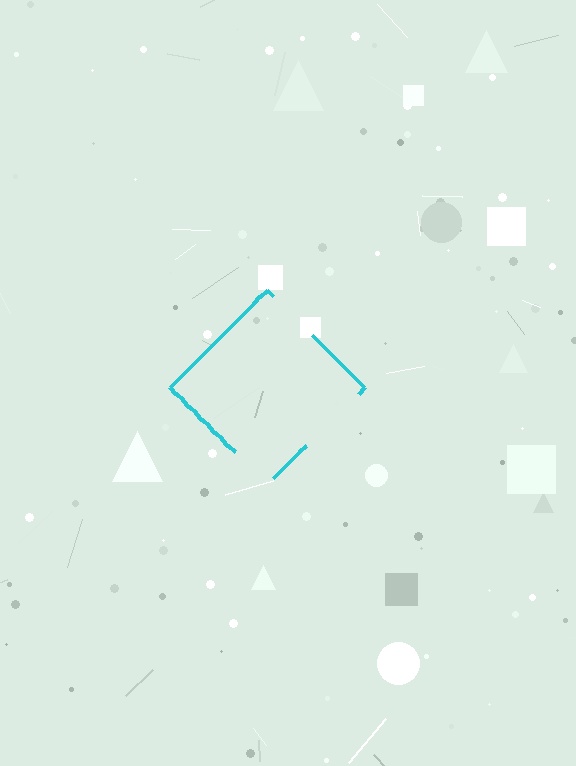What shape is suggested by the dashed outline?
The dashed outline suggests a diamond.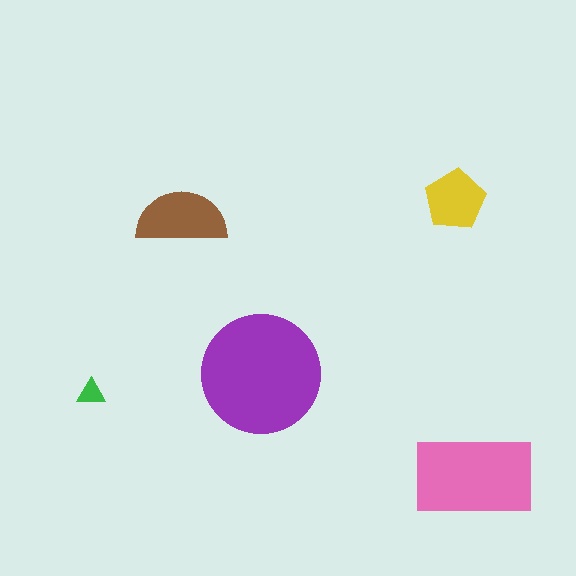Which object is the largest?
The purple circle.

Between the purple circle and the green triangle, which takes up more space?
The purple circle.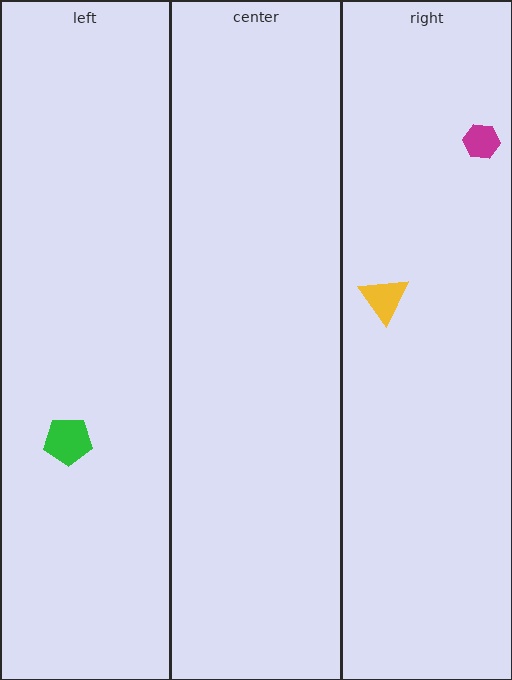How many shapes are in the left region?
1.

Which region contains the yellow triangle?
The right region.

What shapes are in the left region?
The green pentagon.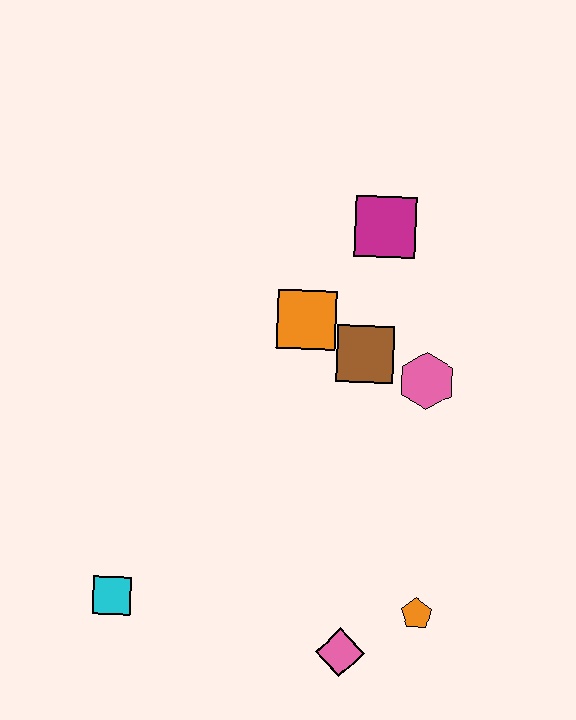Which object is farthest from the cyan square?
The magenta square is farthest from the cyan square.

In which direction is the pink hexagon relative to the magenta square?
The pink hexagon is below the magenta square.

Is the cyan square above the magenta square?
No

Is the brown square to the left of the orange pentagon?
Yes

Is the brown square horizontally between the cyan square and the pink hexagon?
Yes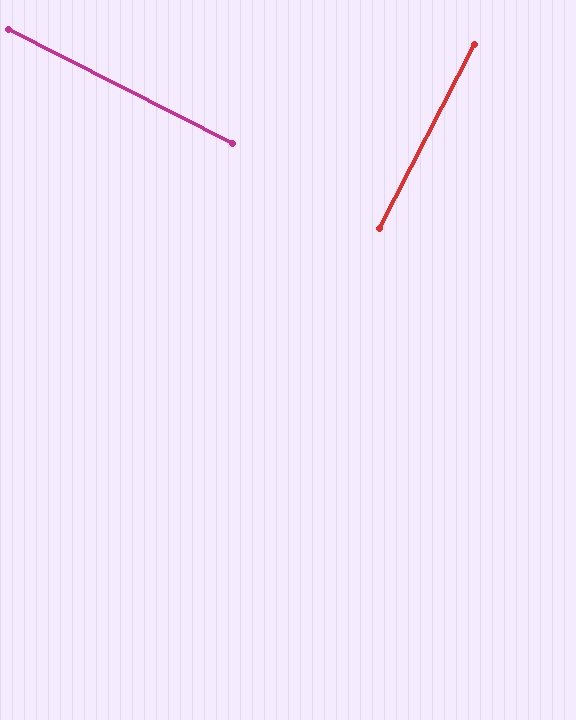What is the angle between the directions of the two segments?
Approximately 90 degrees.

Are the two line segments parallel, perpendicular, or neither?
Perpendicular — they meet at approximately 90°.